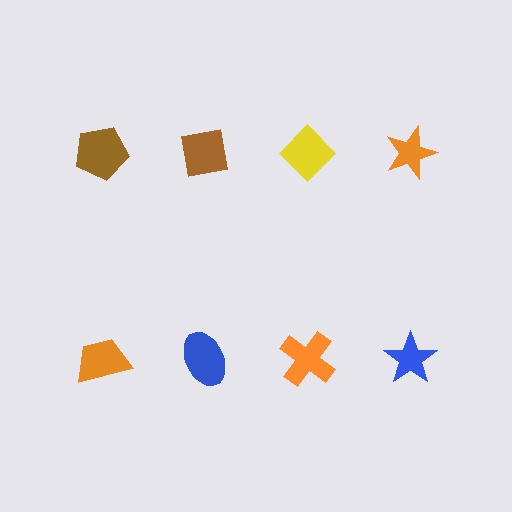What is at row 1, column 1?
A brown pentagon.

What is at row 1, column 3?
A yellow diamond.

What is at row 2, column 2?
A blue ellipse.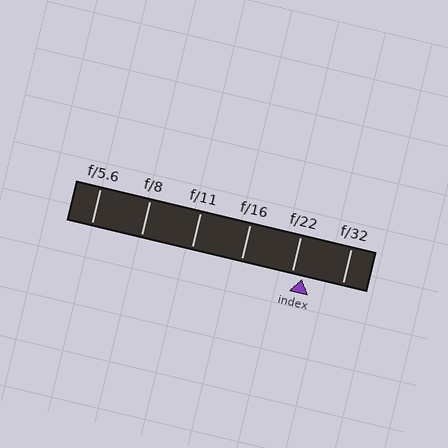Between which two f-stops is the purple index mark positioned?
The index mark is between f/22 and f/32.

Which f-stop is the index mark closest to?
The index mark is closest to f/22.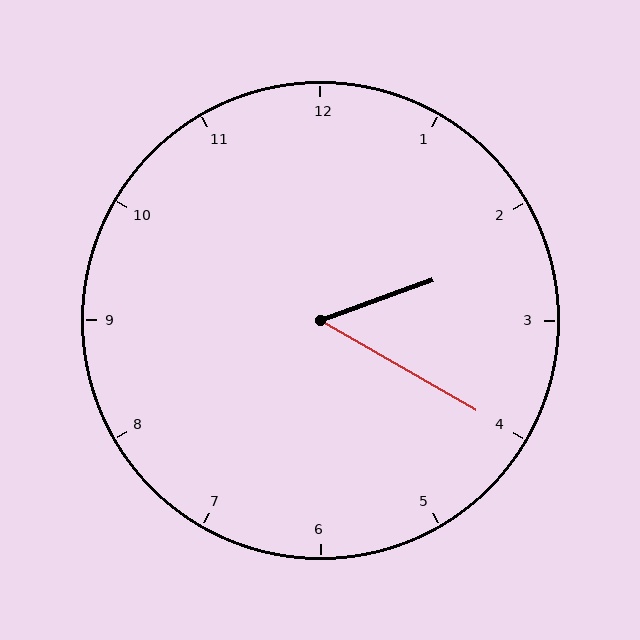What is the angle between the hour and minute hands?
Approximately 50 degrees.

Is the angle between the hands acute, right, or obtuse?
It is acute.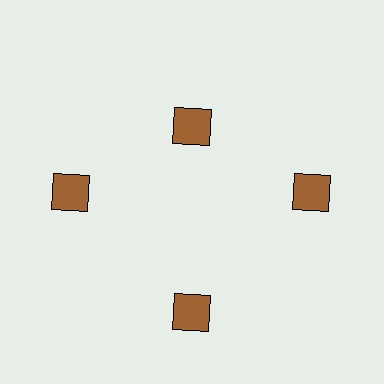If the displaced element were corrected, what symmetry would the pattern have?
It would have 4-fold rotational symmetry — the pattern would map onto itself every 90 degrees.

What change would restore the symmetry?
The symmetry would be restored by moving it outward, back onto the ring so that all 4 squares sit at equal angles and equal distance from the center.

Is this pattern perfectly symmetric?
No. The 4 brown squares are arranged in a ring, but one element near the 12 o'clock position is pulled inward toward the center, breaking the 4-fold rotational symmetry.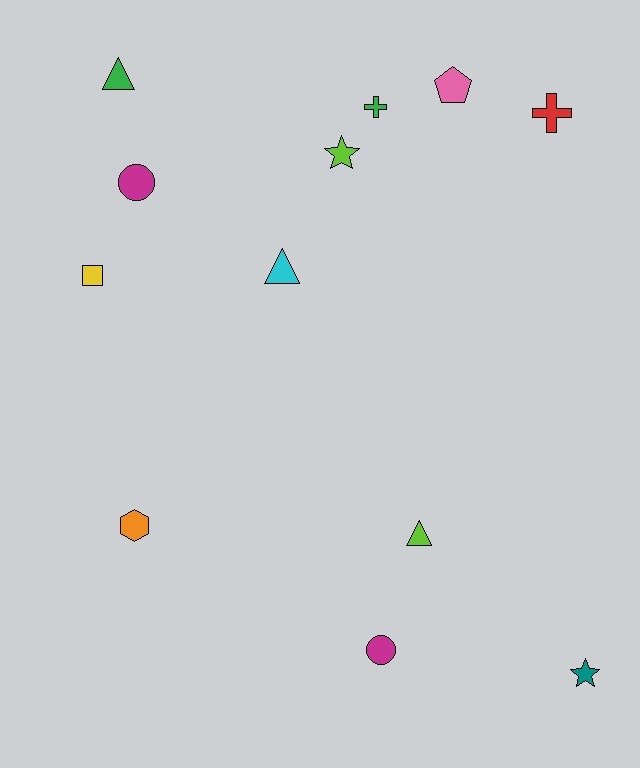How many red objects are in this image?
There is 1 red object.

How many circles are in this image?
There are 2 circles.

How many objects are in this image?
There are 12 objects.